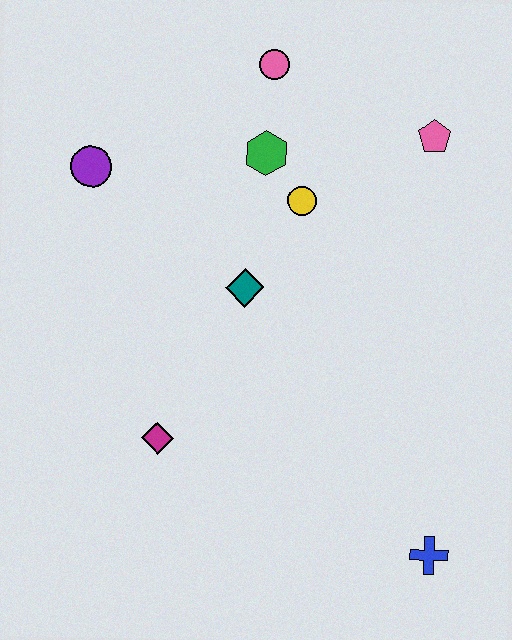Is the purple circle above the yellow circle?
Yes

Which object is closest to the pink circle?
The green hexagon is closest to the pink circle.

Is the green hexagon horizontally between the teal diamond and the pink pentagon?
Yes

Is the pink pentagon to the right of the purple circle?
Yes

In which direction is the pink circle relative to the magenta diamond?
The pink circle is above the magenta diamond.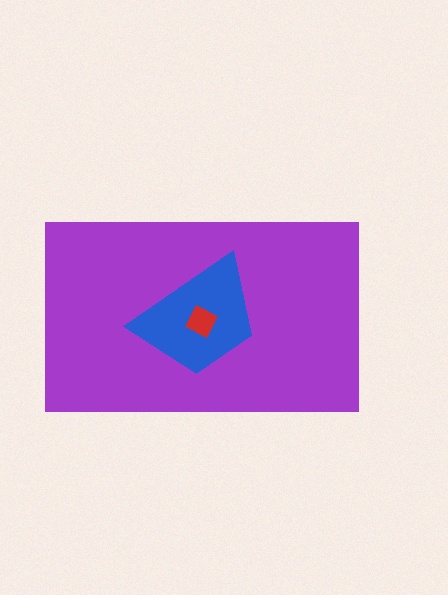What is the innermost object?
The red diamond.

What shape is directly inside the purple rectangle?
The blue trapezoid.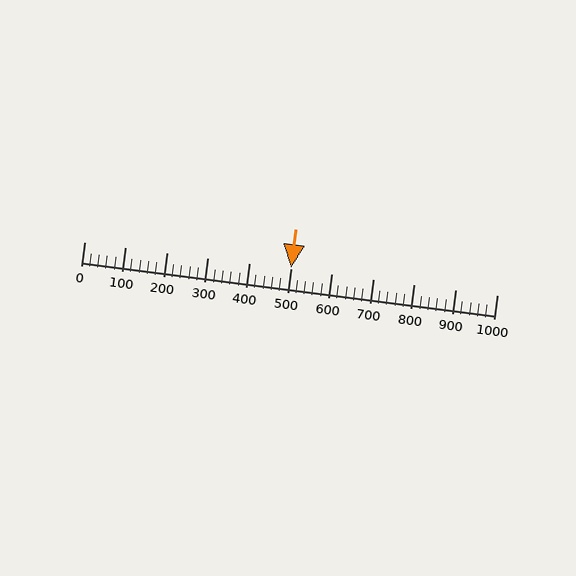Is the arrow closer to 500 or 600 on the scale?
The arrow is closer to 500.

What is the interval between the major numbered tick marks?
The major tick marks are spaced 100 units apart.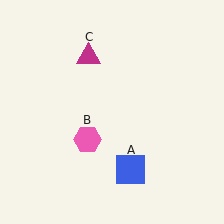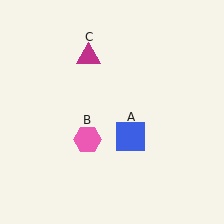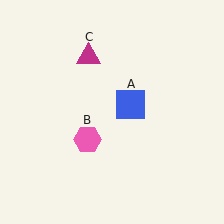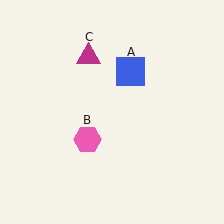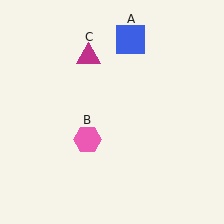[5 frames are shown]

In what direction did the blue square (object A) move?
The blue square (object A) moved up.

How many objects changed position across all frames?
1 object changed position: blue square (object A).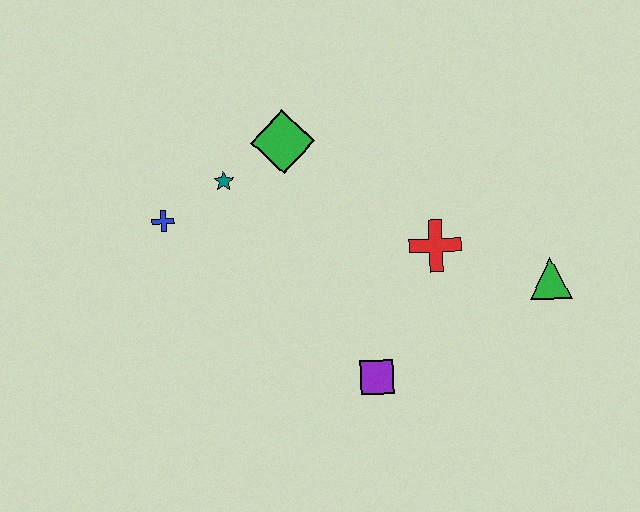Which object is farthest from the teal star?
The green triangle is farthest from the teal star.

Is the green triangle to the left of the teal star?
No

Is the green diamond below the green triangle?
No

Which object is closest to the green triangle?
The red cross is closest to the green triangle.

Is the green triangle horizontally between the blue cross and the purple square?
No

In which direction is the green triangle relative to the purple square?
The green triangle is to the right of the purple square.